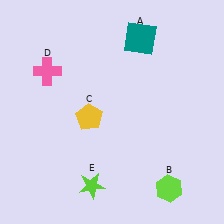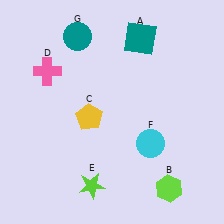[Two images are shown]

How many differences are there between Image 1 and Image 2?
There are 2 differences between the two images.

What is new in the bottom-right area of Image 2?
A cyan circle (F) was added in the bottom-right area of Image 2.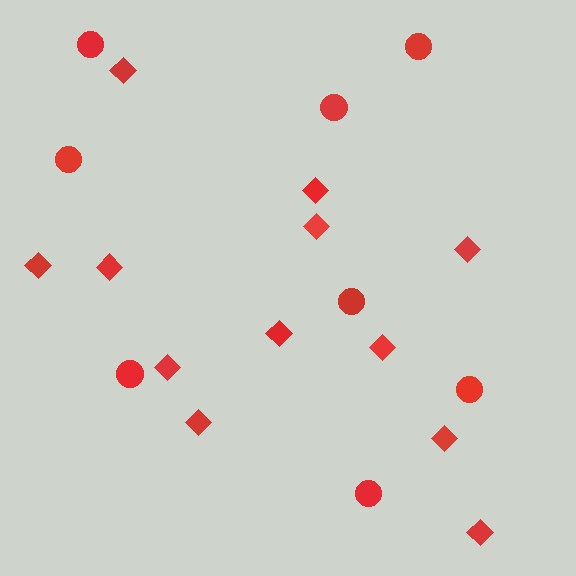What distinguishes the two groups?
There are 2 groups: one group of diamonds (12) and one group of circles (8).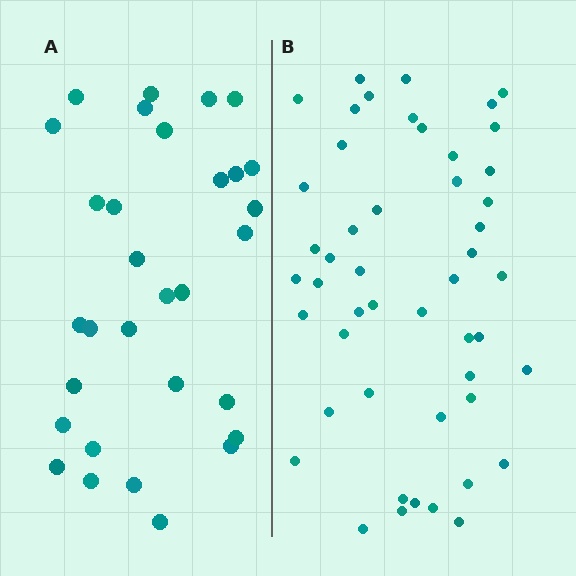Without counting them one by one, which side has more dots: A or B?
Region B (the right region) has more dots.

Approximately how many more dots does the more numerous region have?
Region B has approximately 20 more dots than region A.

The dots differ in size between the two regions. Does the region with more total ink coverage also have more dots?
No. Region A has more total ink coverage because its dots are larger, but region B actually contains more individual dots. Total area can be misleading — the number of items is what matters here.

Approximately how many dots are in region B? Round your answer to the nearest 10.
About 50 dots. (The exact count is 49, which rounds to 50.)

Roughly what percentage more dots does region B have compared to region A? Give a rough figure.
About 60% more.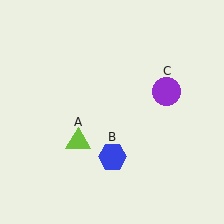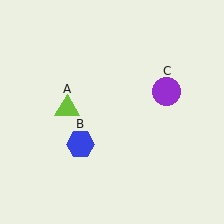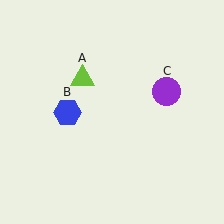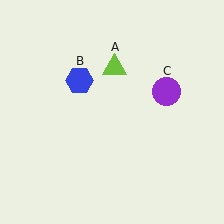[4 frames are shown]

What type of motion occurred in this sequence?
The lime triangle (object A), blue hexagon (object B) rotated clockwise around the center of the scene.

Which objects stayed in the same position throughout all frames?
Purple circle (object C) remained stationary.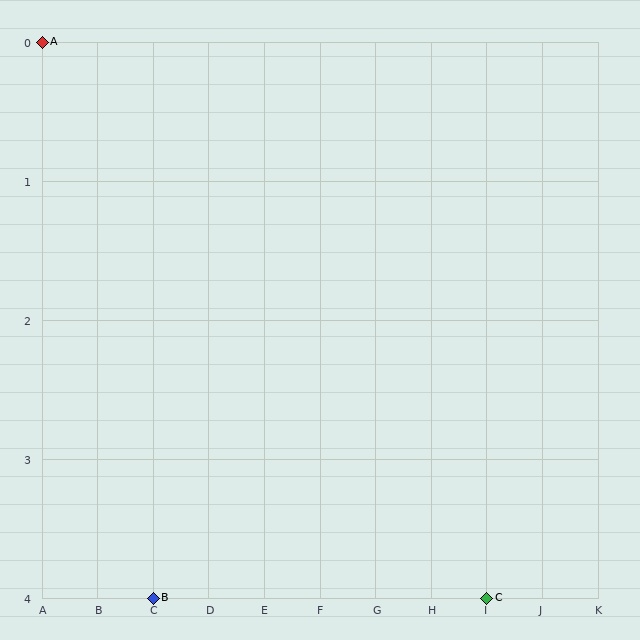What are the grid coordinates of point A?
Point A is at grid coordinates (A, 0).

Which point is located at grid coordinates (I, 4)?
Point C is at (I, 4).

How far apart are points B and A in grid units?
Points B and A are 2 columns and 4 rows apart (about 4.5 grid units diagonally).